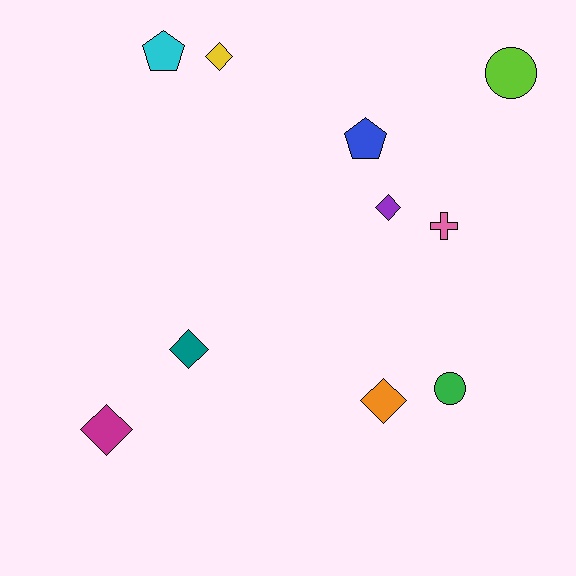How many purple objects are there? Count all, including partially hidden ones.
There is 1 purple object.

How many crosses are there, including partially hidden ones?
There is 1 cross.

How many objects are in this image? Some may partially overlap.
There are 10 objects.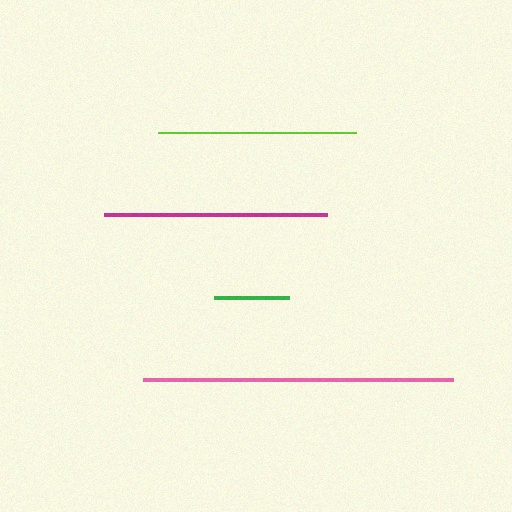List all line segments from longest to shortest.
From longest to shortest: pink, magenta, lime, green.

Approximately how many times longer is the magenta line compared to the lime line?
The magenta line is approximately 1.1 times the length of the lime line.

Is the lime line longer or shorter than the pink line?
The pink line is longer than the lime line.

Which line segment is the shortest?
The green line is the shortest at approximately 75 pixels.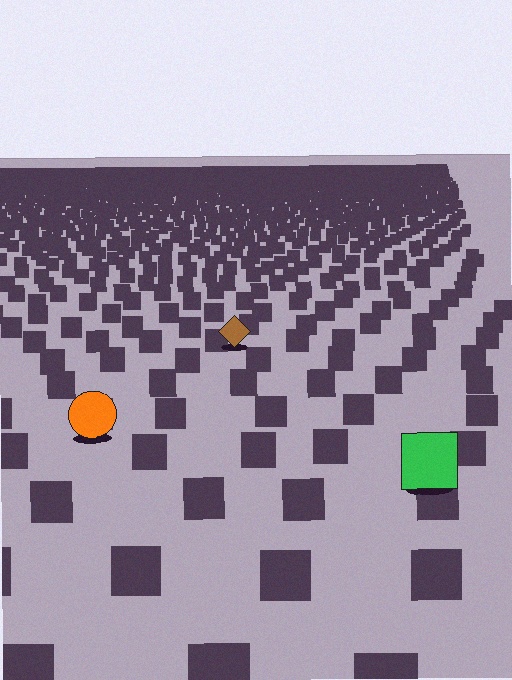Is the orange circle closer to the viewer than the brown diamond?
Yes. The orange circle is closer — you can tell from the texture gradient: the ground texture is coarser near it.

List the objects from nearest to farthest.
From nearest to farthest: the green square, the orange circle, the brown diamond.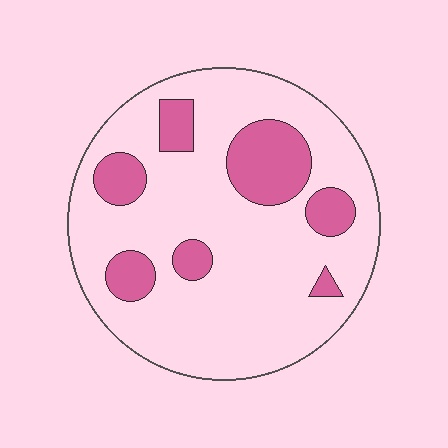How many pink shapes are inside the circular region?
7.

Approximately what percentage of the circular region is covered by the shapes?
Approximately 20%.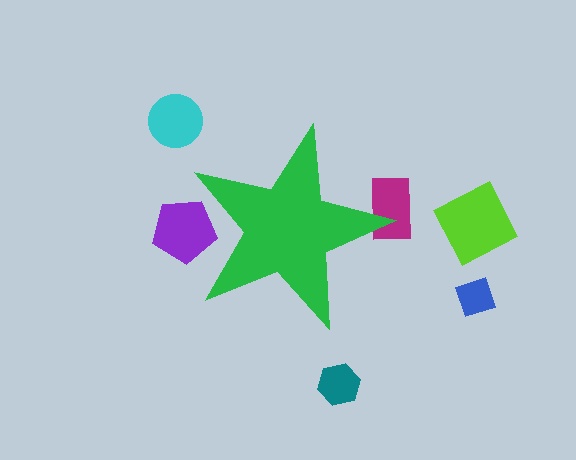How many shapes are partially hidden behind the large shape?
2 shapes are partially hidden.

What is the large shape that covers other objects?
A green star.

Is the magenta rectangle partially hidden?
Yes, the magenta rectangle is partially hidden behind the green star.